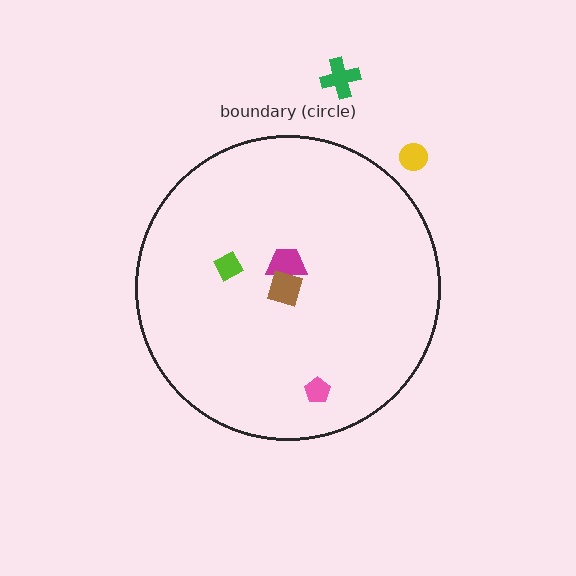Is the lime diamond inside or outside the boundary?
Inside.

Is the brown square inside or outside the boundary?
Inside.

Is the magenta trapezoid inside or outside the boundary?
Inside.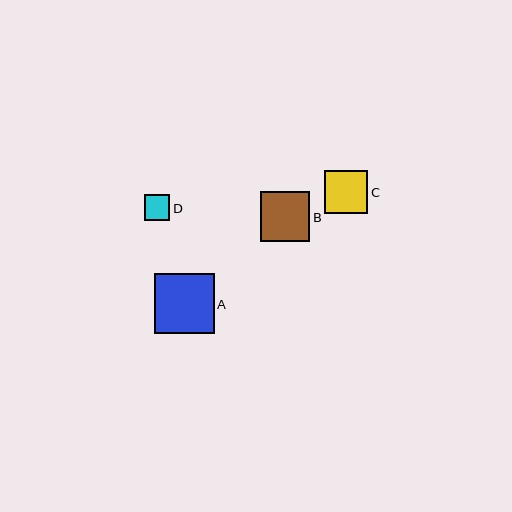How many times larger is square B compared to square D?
Square B is approximately 1.9 times the size of square D.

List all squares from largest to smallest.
From largest to smallest: A, B, C, D.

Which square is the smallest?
Square D is the smallest with a size of approximately 26 pixels.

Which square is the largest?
Square A is the largest with a size of approximately 59 pixels.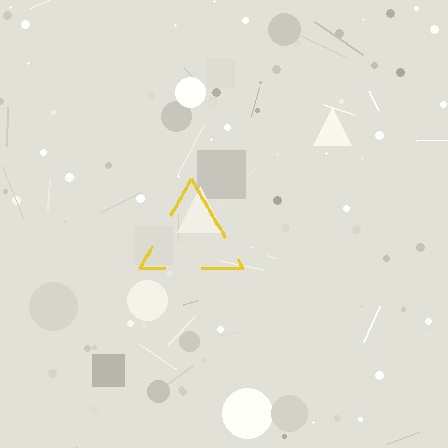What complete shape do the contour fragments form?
The contour fragments form a triangle.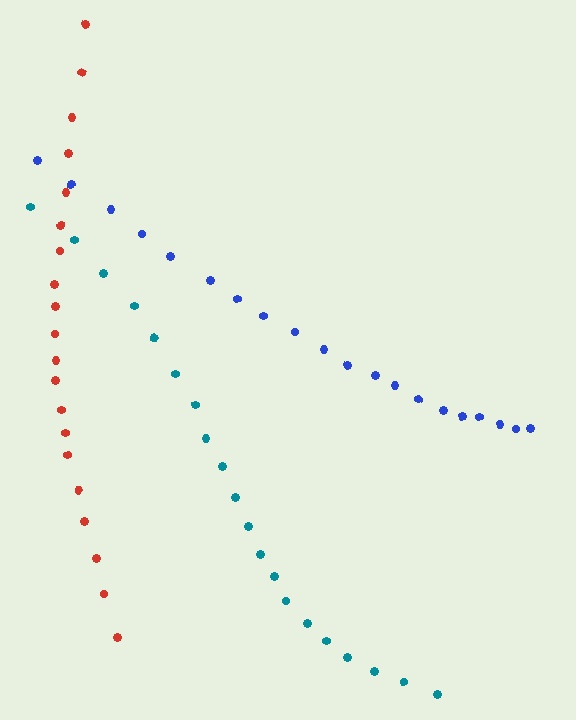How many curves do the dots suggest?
There are 3 distinct paths.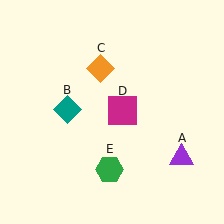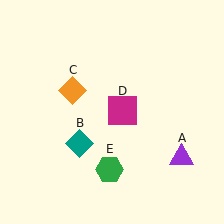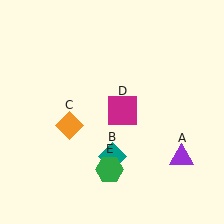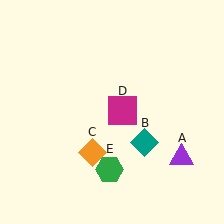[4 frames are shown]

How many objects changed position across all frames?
2 objects changed position: teal diamond (object B), orange diamond (object C).